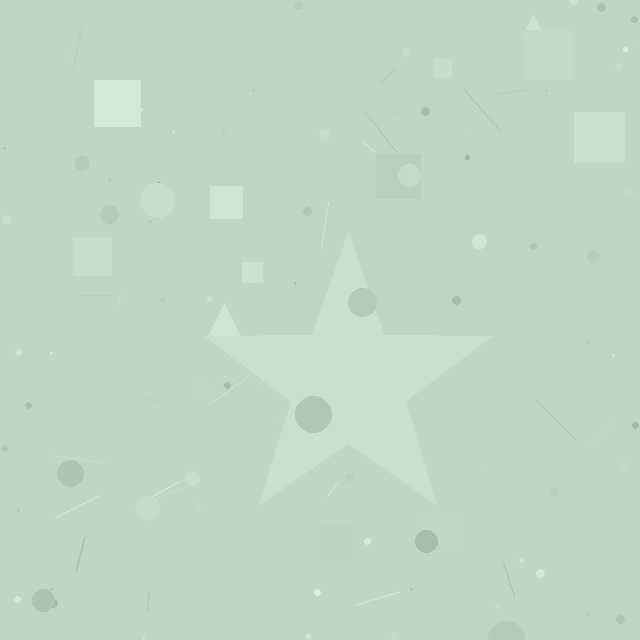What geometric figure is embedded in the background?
A star is embedded in the background.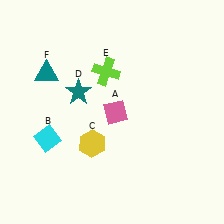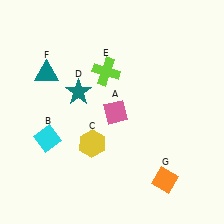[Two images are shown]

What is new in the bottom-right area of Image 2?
An orange diamond (G) was added in the bottom-right area of Image 2.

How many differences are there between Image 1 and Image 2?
There is 1 difference between the two images.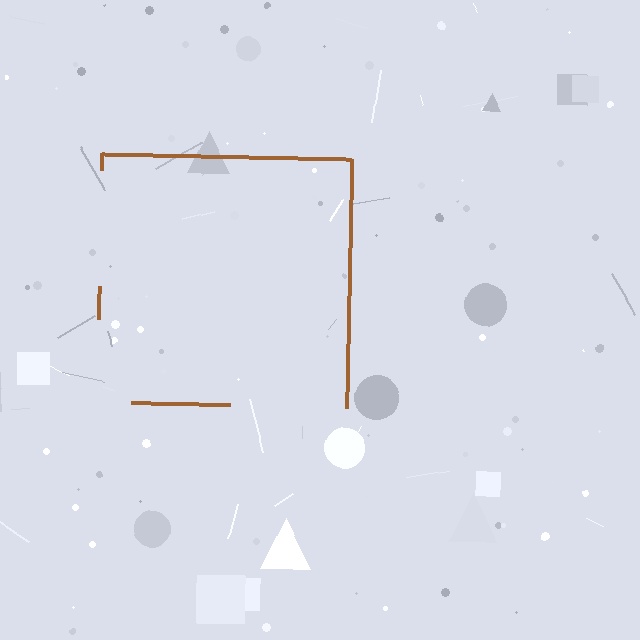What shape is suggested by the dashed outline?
The dashed outline suggests a square.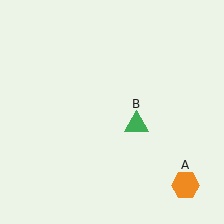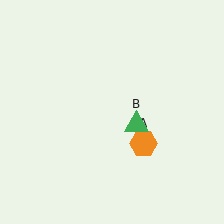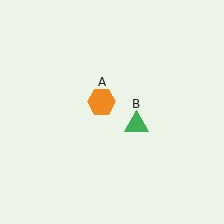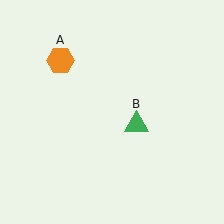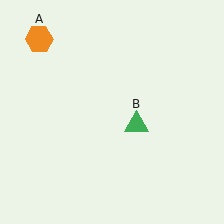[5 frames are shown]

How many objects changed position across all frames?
1 object changed position: orange hexagon (object A).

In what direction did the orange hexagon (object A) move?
The orange hexagon (object A) moved up and to the left.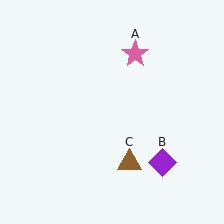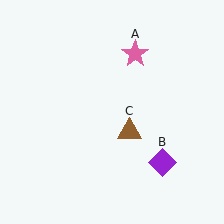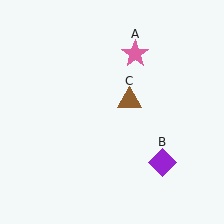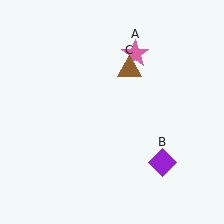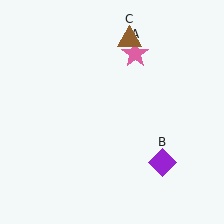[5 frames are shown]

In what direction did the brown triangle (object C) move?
The brown triangle (object C) moved up.